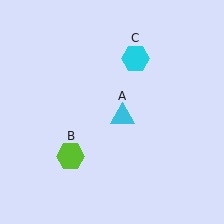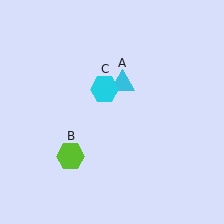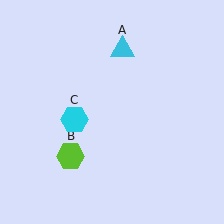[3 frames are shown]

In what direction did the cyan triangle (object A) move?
The cyan triangle (object A) moved up.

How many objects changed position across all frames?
2 objects changed position: cyan triangle (object A), cyan hexagon (object C).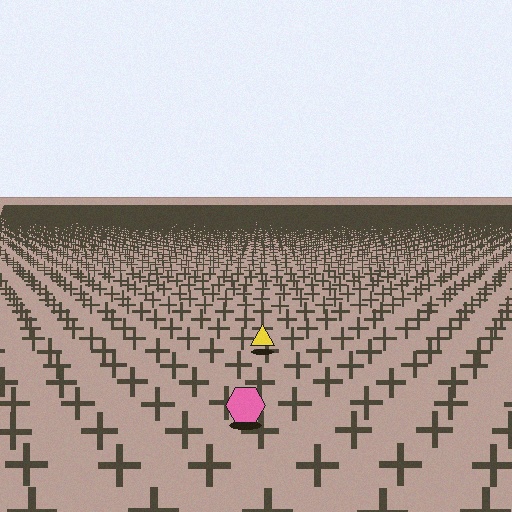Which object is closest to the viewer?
The pink hexagon is closest. The texture marks near it are larger and more spread out.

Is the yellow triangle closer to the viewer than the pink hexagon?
No. The pink hexagon is closer — you can tell from the texture gradient: the ground texture is coarser near it.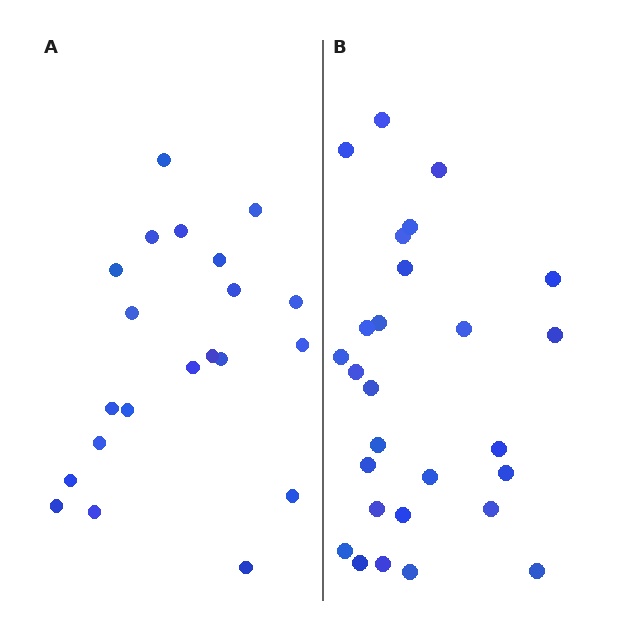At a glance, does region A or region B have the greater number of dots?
Region B (the right region) has more dots.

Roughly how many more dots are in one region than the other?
Region B has about 6 more dots than region A.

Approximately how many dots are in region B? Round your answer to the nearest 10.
About 30 dots. (The exact count is 27, which rounds to 30.)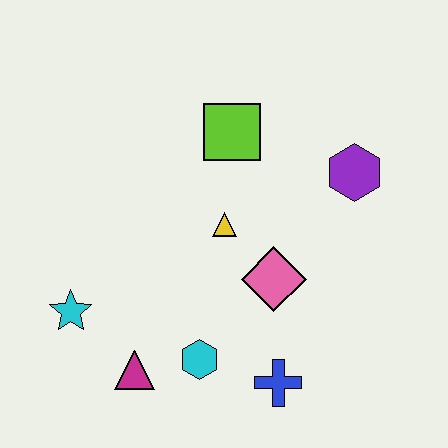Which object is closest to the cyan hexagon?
The magenta triangle is closest to the cyan hexagon.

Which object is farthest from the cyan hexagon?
The purple hexagon is farthest from the cyan hexagon.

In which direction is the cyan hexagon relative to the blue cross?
The cyan hexagon is to the left of the blue cross.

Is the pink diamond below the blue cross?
No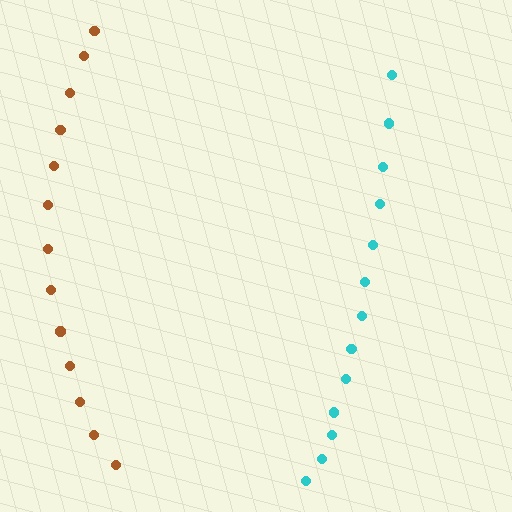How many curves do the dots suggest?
There are 2 distinct paths.